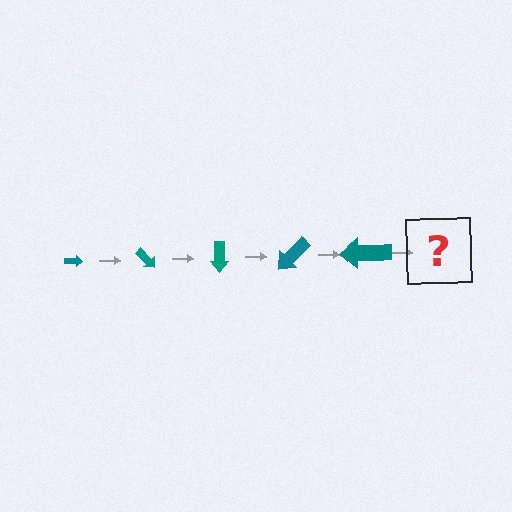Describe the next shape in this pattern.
It should be an arrow, larger than the previous one and rotated 225 degrees from the start.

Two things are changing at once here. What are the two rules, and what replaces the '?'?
The two rules are that the arrow grows larger each step and it rotates 45 degrees each step. The '?' should be an arrow, larger than the previous one and rotated 225 degrees from the start.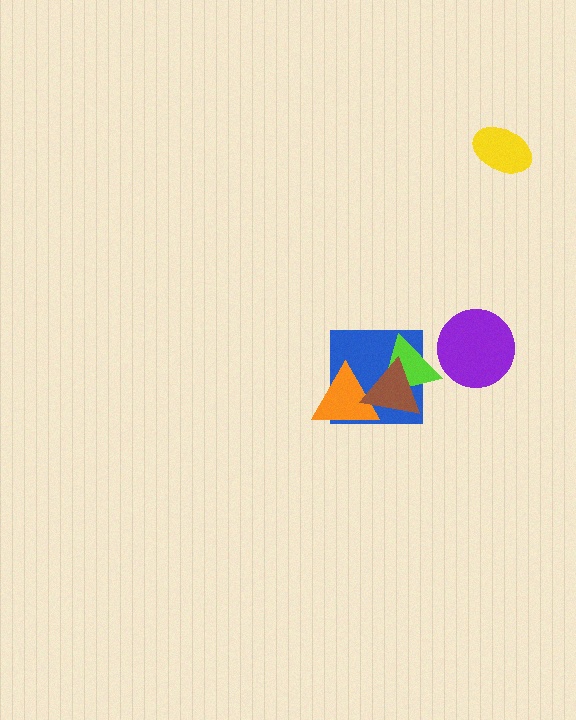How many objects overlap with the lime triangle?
2 objects overlap with the lime triangle.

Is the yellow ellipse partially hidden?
No, no other shape covers it.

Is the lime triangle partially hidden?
Yes, it is partially covered by another shape.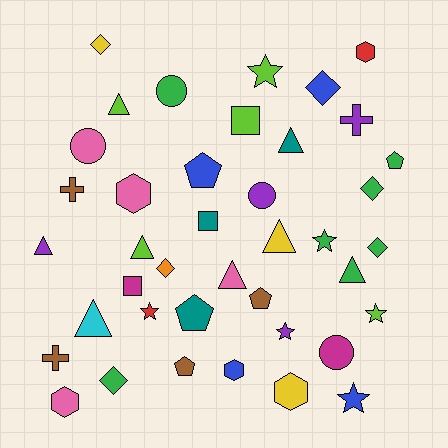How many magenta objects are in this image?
There are 2 magenta objects.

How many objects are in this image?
There are 40 objects.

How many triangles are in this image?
There are 8 triangles.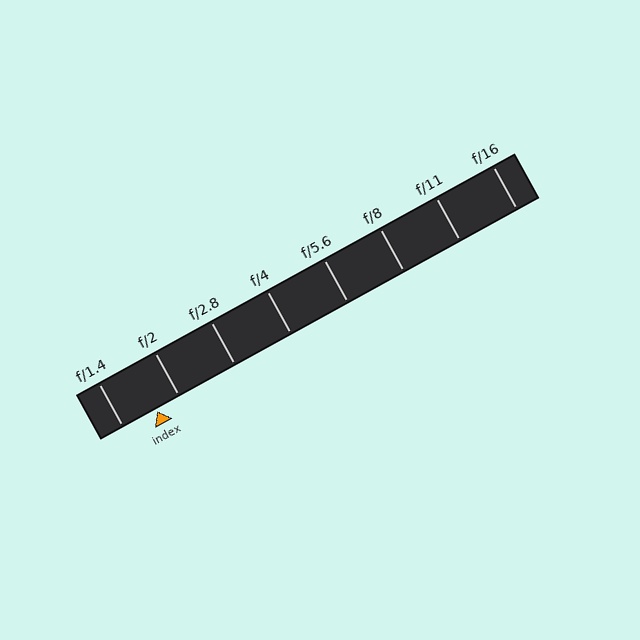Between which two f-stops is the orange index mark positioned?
The index mark is between f/1.4 and f/2.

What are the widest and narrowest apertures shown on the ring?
The widest aperture shown is f/1.4 and the narrowest is f/16.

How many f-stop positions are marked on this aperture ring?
There are 8 f-stop positions marked.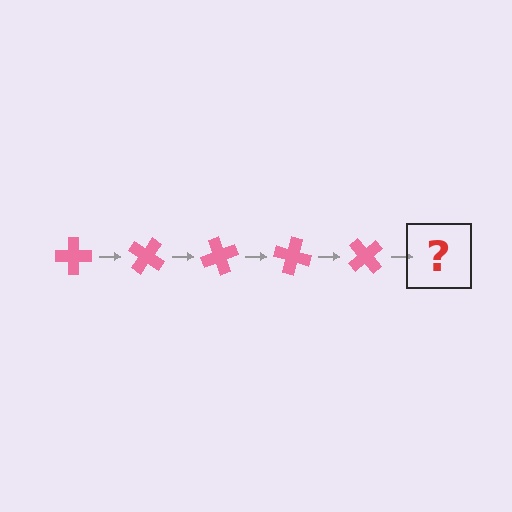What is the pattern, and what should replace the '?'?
The pattern is that the cross rotates 35 degrees each step. The '?' should be a pink cross rotated 175 degrees.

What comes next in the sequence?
The next element should be a pink cross rotated 175 degrees.